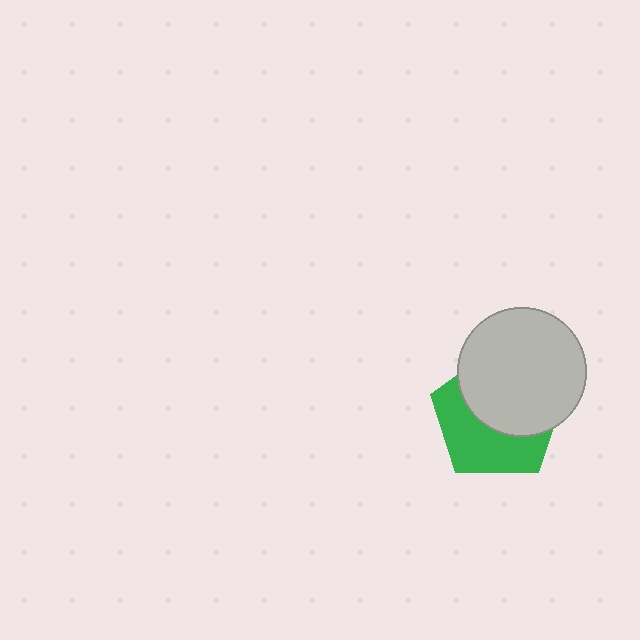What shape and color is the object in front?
The object in front is a light gray circle.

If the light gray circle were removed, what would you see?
You would see the complete green pentagon.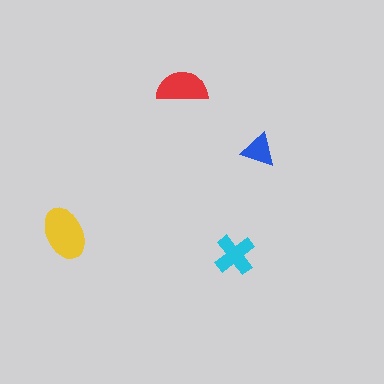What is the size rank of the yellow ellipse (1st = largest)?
1st.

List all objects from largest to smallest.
The yellow ellipse, the red semicircle, the cyan cross, the blue triangle.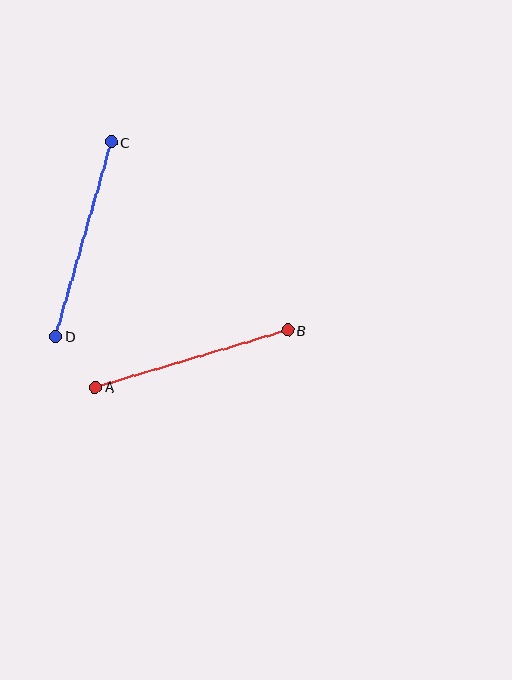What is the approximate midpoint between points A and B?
The midpoint is at approximately (192, 359) pixels.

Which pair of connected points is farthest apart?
Points C and D are farthest apart.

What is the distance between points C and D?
The distance is approximately 202 pixels.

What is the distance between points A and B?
The distance is approximately 201 pixels.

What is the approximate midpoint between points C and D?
The midpoint is at approximately (83, 239) pixels.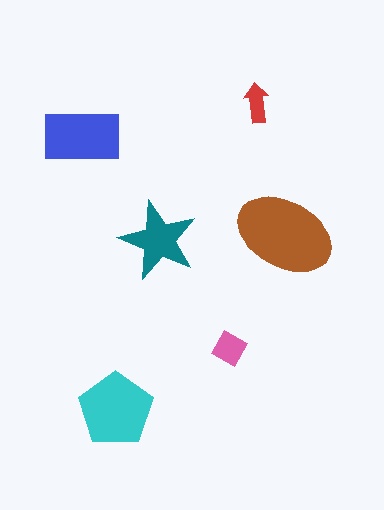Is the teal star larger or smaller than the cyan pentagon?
Smaller.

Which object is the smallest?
The red arrow.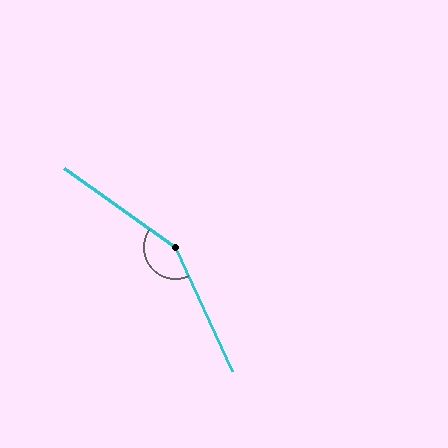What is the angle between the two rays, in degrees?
Approximately 150 degrees.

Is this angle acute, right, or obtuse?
It is obtuse.